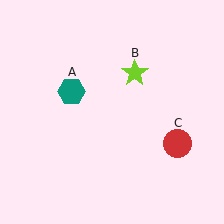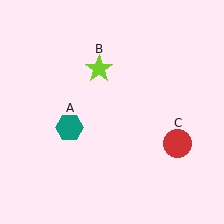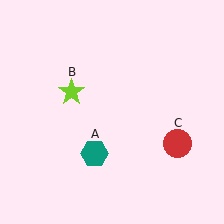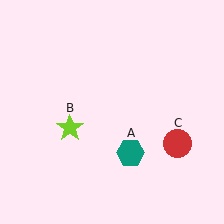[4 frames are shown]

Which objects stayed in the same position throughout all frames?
Red circle (object C) remained stationary.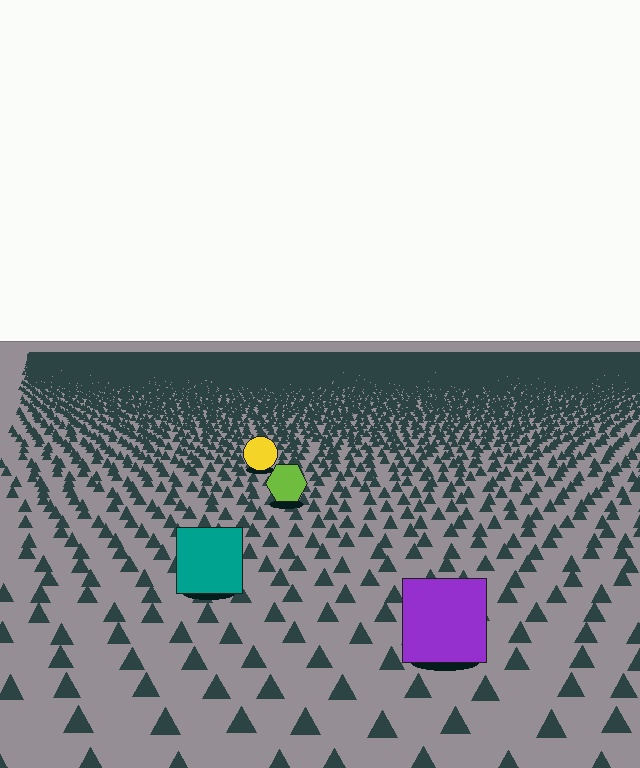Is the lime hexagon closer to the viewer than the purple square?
No. The purple square is closer — you can tell from the texture gradient: the ground texture is coarser near it.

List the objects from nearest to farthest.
From nearest to farthest: the purple square, the teal square, the lime hexagon, the yellow circle.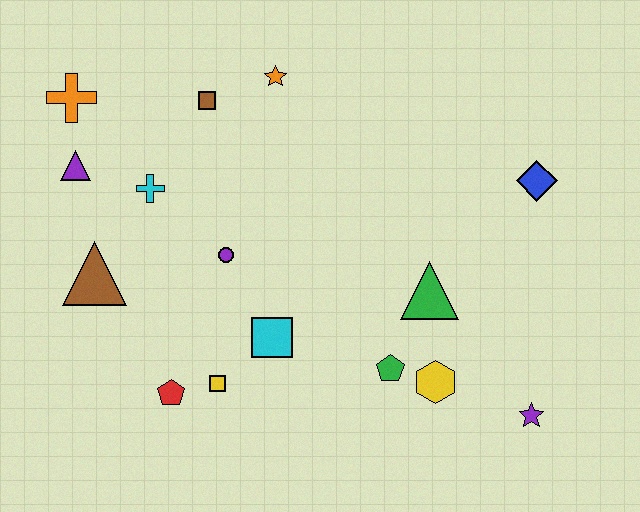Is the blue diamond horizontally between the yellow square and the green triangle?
No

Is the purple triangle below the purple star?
No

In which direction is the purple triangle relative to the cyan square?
The purple triangle is to the left of the cyan square.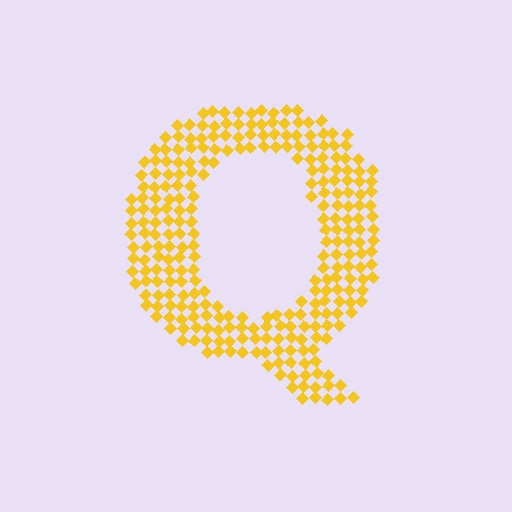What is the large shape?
The large shape is the letter Q.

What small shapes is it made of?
It is made of small diamonds.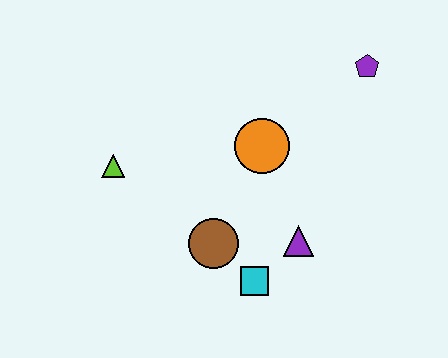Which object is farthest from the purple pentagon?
The lime triangle is farthest from the purple pentagon.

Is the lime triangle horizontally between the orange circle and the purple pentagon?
No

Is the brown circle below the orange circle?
Yes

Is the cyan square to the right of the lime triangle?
Yes